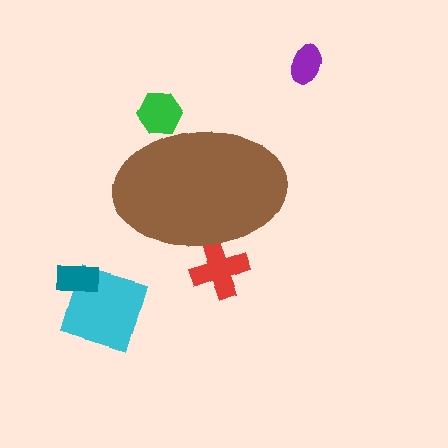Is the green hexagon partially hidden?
Yes, the green hexagon is partially hidden behind the brown ellipse.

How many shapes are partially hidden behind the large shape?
2 shapes are partially hidden.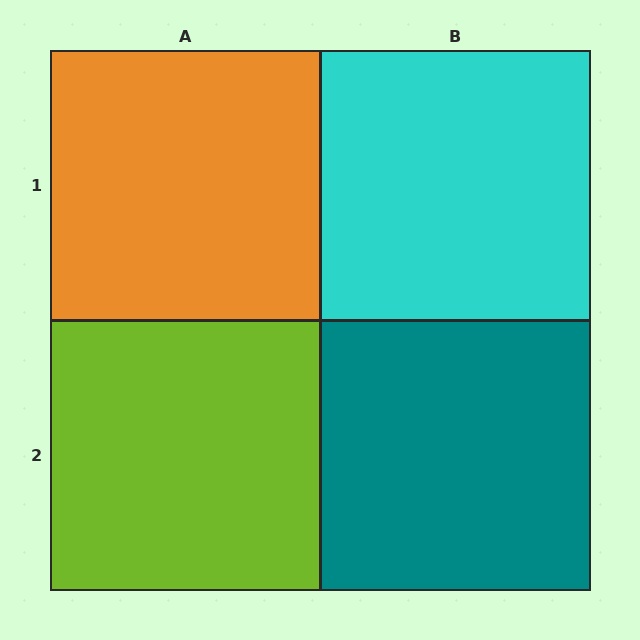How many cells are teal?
1 cell is teal.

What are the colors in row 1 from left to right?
Orange, cyan.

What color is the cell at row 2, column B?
Teal.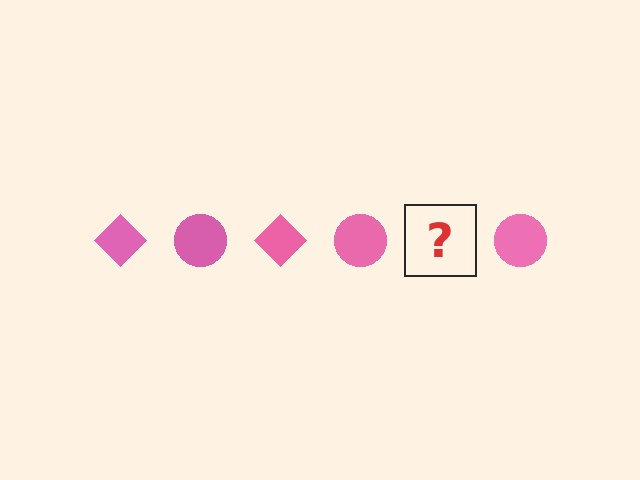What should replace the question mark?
The question mark should be replaced with a pink diamond.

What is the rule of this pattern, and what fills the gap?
The rule is that the pattern cycles through diamond, circle shapes in pink. The gap should be filled with a pink diamond.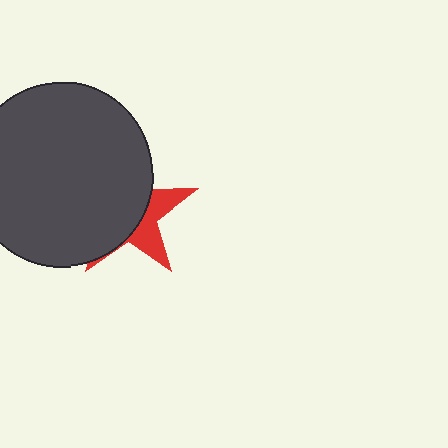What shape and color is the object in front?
The object in front is a dark gray circle.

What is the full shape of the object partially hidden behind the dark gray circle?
The partially hidden object is a red star.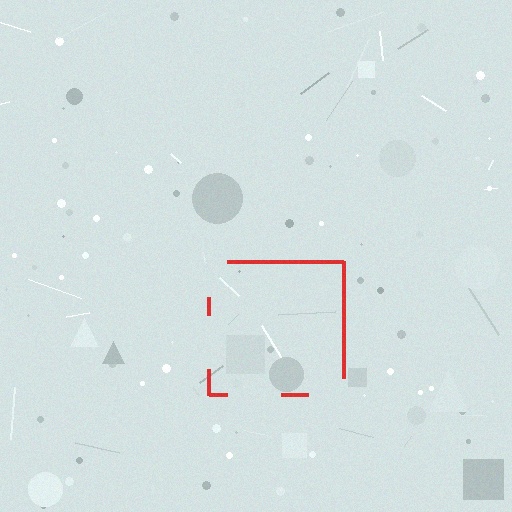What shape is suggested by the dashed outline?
The dashed outline suggests a square.